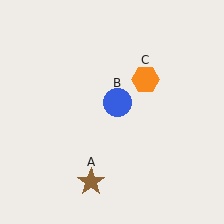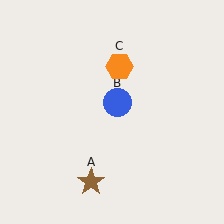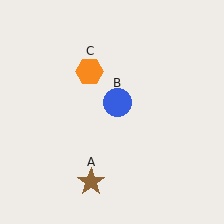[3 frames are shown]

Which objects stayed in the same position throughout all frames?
Brown star (object A) and blue circle (object B) remained stationary.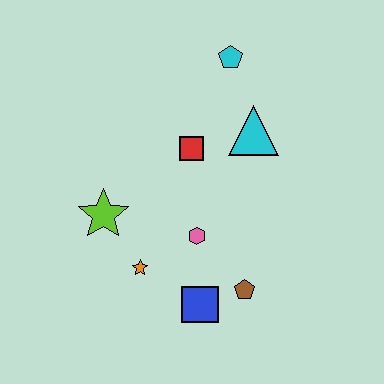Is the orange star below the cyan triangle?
Yes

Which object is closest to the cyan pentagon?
The cyan triangle is closest to the cyan pentagon.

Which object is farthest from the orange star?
The cyan pentagon is farthest from the orange star.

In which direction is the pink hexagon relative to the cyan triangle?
The pink hexagon is below the cyan triangle.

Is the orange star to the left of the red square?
Yes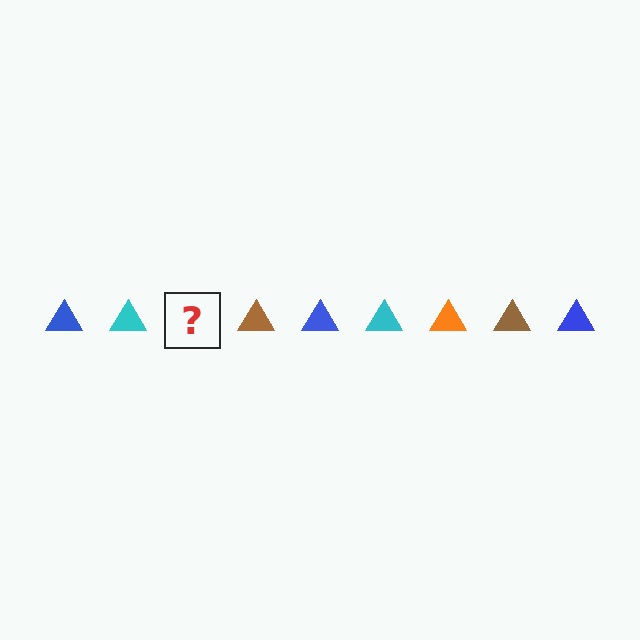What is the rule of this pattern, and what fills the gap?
The rule is that the pattern cycles through blue, cyan, orange, brown triangles. The gap should be filled with an orange triangle.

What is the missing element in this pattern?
The missing element is an orange triangle.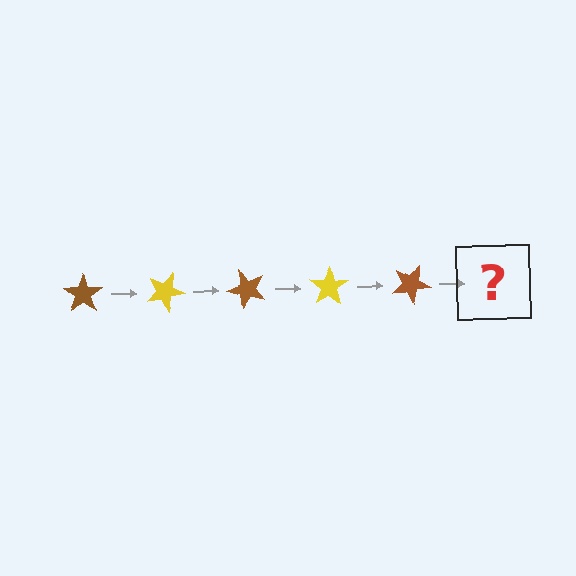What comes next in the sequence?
The next element should be a yellow star, rotated 125 degrees from the start.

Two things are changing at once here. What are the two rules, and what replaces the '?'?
The two rules are that it rotates 25 degrees each step and the color cycles through brown and yellow. The '?' should be a yellow star, rotated 125 degrees from the start.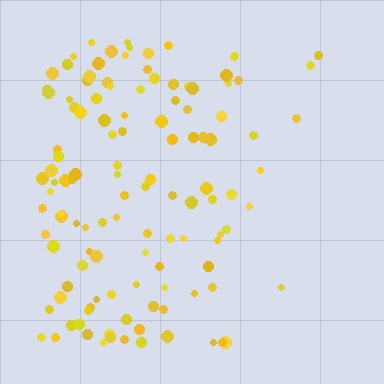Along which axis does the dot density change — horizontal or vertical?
Horizontal.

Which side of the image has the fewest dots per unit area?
The right.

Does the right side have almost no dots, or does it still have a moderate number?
Still a moderate number, just noticeably fewer than the left.